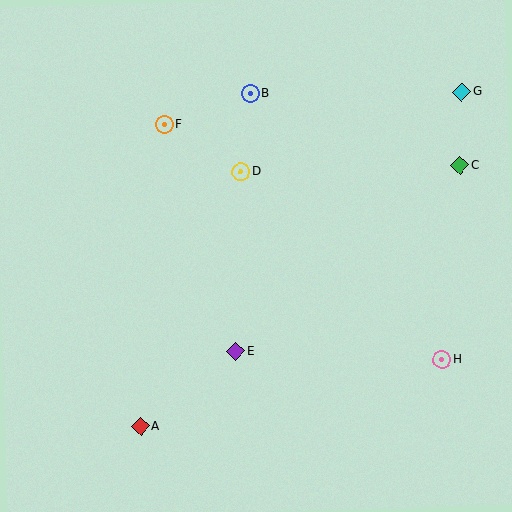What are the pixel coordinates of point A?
Point A is at (141, 426).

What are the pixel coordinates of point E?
Point E is at (236, 351).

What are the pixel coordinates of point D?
Point D is at (241, 172).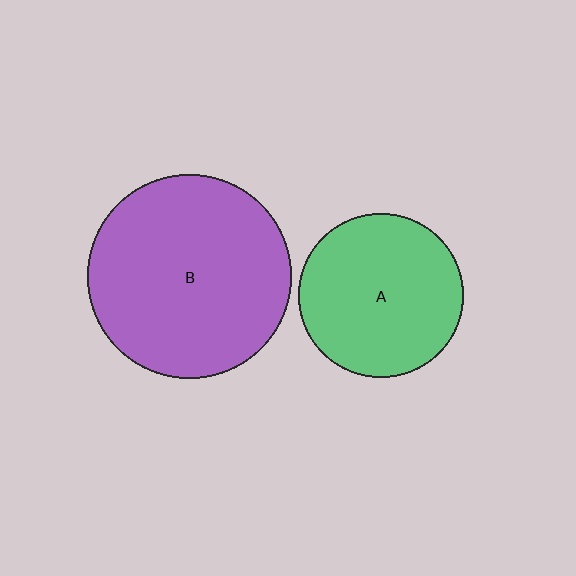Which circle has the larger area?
Circle B (purple).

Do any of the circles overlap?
No, none of the circles overlap.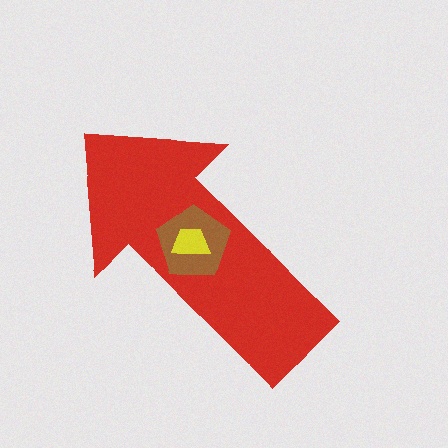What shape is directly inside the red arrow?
The brown pentagon.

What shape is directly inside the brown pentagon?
The yellow trapezoid.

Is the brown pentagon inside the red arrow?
Yes.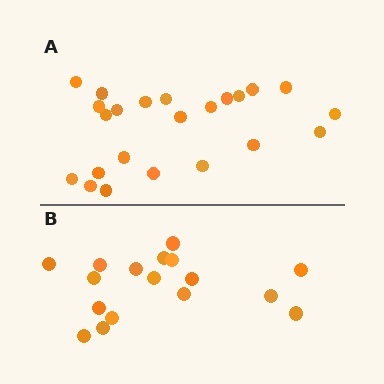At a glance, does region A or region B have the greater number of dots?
Region A (the top region) has more dots.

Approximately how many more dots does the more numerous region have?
Region A has about 6 more dots than region B.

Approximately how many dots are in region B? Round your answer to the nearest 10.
About 20 dots. (The exact count is 17, which rounds to 20.)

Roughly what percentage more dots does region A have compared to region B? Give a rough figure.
About 35% more.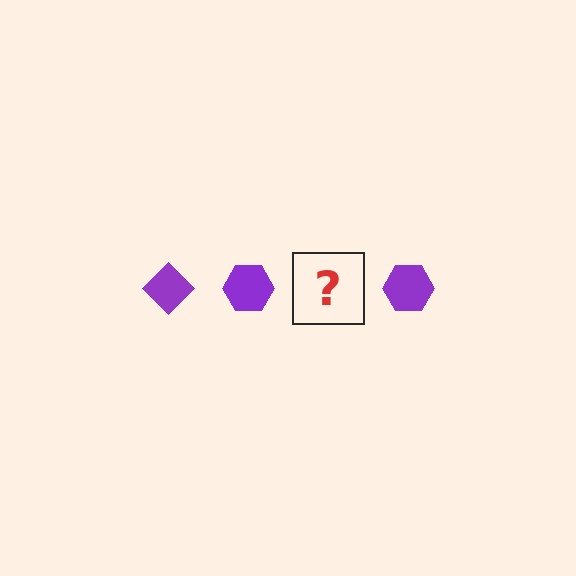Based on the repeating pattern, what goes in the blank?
The blank should be a purple diamond.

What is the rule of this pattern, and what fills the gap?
The rule is that the pattern cycles through diamond, hexagon shapes in purple. The gap should be filled with a purple diamond.